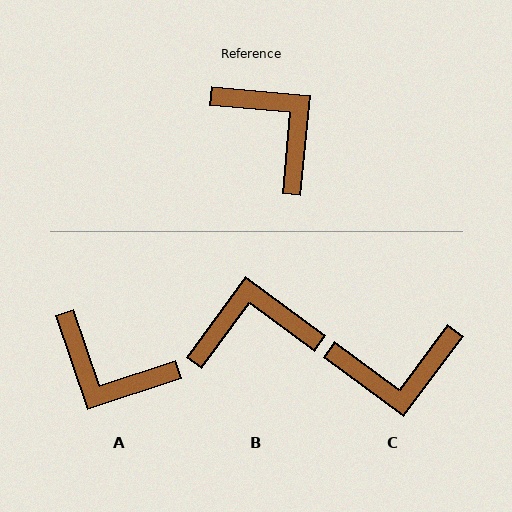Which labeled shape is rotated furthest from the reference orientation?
A, about 156 degrees away.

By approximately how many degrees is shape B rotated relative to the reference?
Approximately 59 degrees counter-clockwise.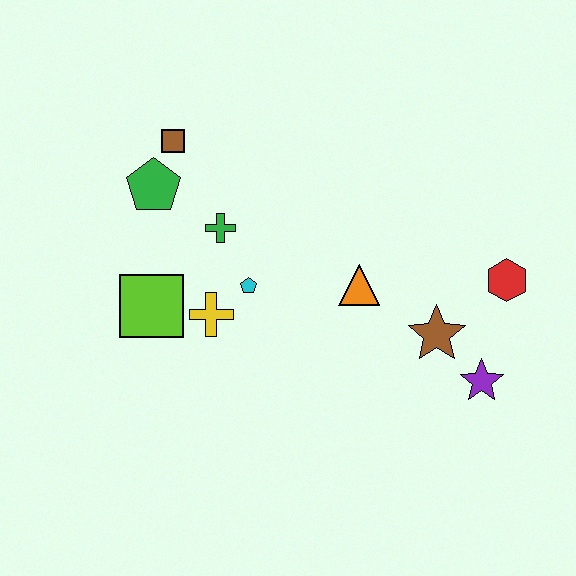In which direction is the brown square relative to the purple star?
The brown square is to the left of the purple star.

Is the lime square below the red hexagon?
Yes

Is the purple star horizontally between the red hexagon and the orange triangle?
Yes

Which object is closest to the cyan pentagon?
The yellow cross is closest to the cyan pentagon.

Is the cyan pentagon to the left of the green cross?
No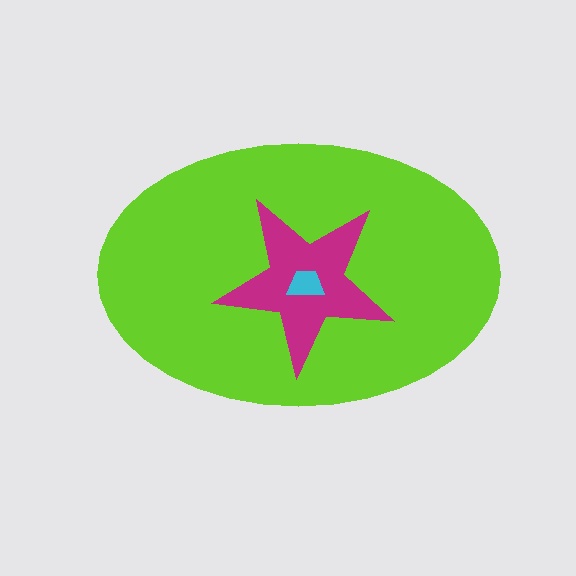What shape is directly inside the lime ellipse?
The magenta star.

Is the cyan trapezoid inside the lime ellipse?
Yes.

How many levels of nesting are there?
3.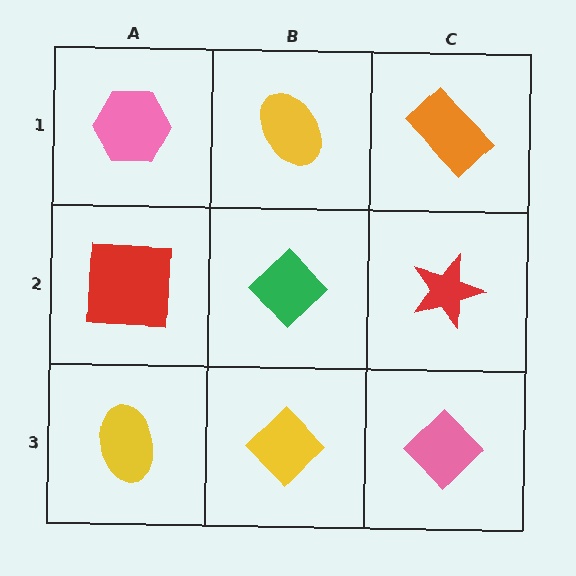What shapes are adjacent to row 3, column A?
A red square (row 2, column A), a yellow diamond (row 3, column B).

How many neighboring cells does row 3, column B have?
3.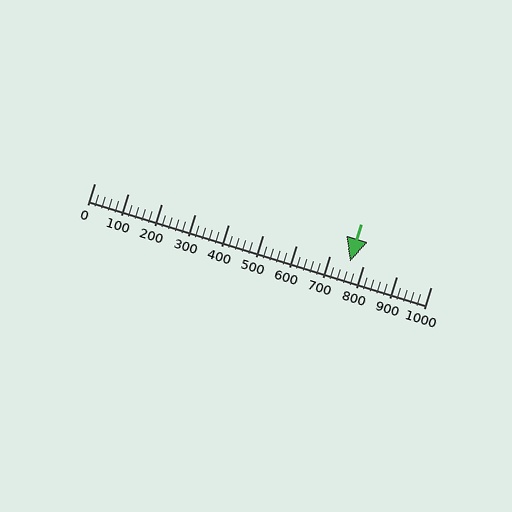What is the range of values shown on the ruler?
The ruler shows values from 0 to 1000.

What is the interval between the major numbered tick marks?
The major tick marks are spaced 100 units apart.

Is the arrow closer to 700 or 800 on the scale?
The arrow is closer to 800.